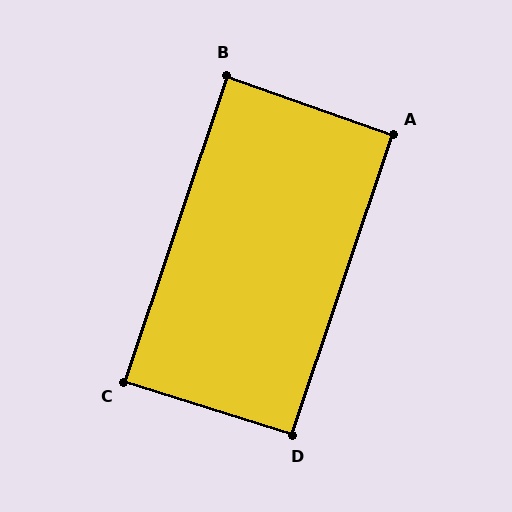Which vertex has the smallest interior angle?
C, at approximately 89 degrees.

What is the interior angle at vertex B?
Approximately 89 degrees (approximately right).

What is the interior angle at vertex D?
Approximately 91 degrees (approximately right).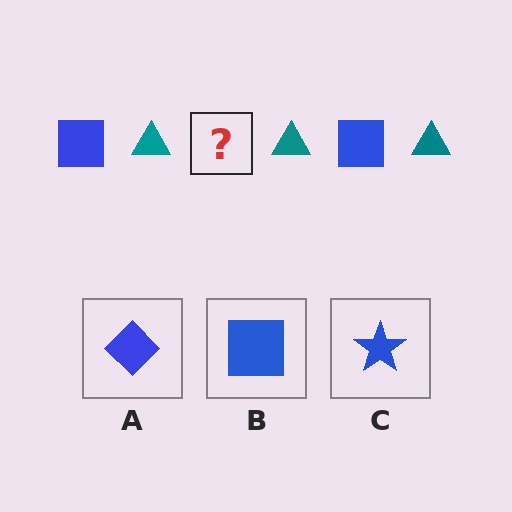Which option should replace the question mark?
Option B.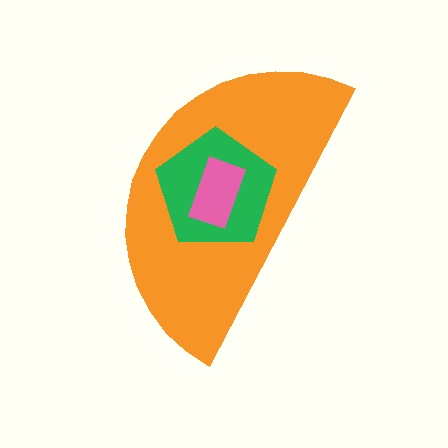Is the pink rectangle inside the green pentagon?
Yes.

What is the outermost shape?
The orange semicircle.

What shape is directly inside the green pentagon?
The pink rectangle.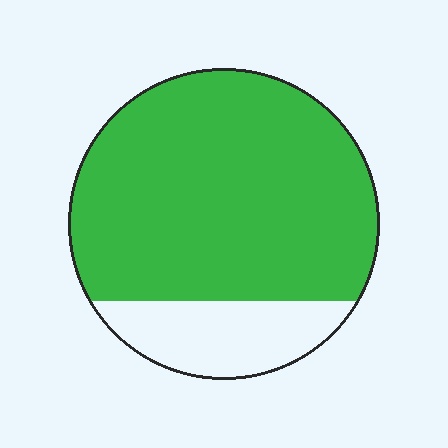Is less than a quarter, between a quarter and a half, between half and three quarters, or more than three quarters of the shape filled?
More than three quarters.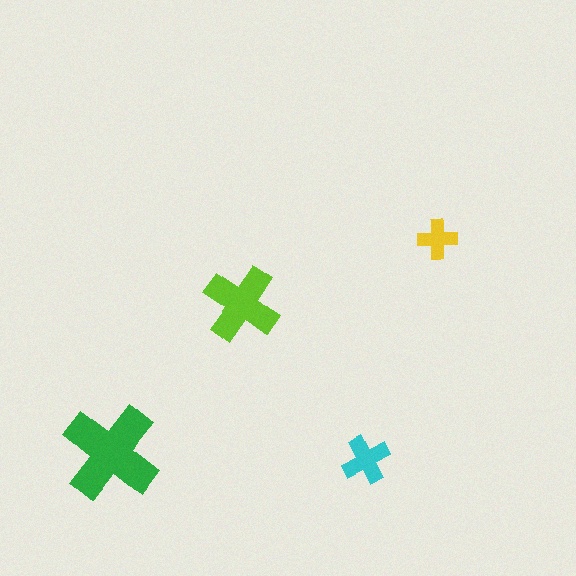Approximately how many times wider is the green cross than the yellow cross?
About 2.5 times wider.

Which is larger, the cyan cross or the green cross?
The green one.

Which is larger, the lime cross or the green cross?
The green one.